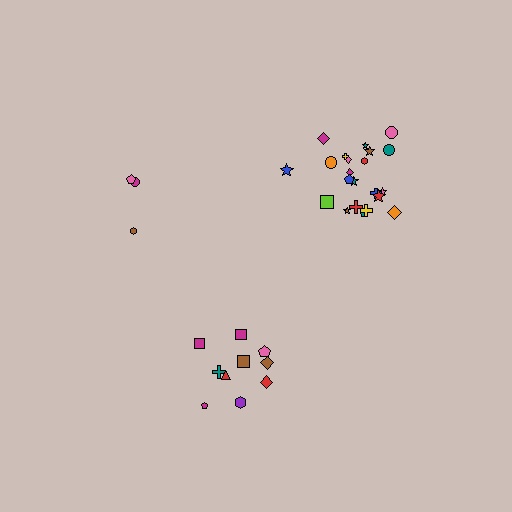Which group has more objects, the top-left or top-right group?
The top-right group.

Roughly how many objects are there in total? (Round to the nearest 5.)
Roughly 35 objects in total.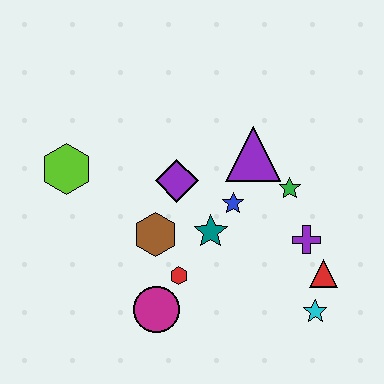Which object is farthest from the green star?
The lime hexagon is farthest from the green star.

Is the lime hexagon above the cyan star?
Yes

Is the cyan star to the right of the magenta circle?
Yes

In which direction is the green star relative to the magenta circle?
The green star is to the right of the magenta circle.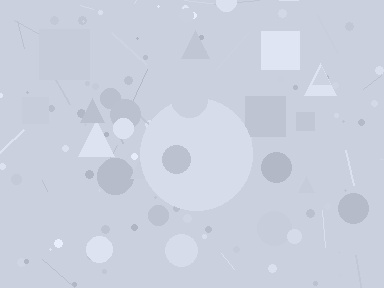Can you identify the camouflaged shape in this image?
The camouflaged shape is a circle.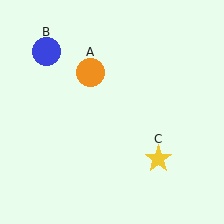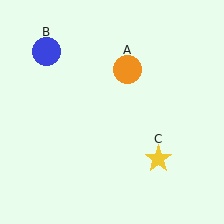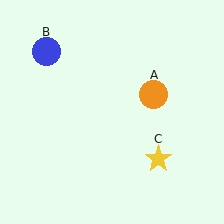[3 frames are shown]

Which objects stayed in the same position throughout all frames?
Blue circle (object B) and yellow star (object C) remained stationary.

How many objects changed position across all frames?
1 object changed position: orange circle (object A).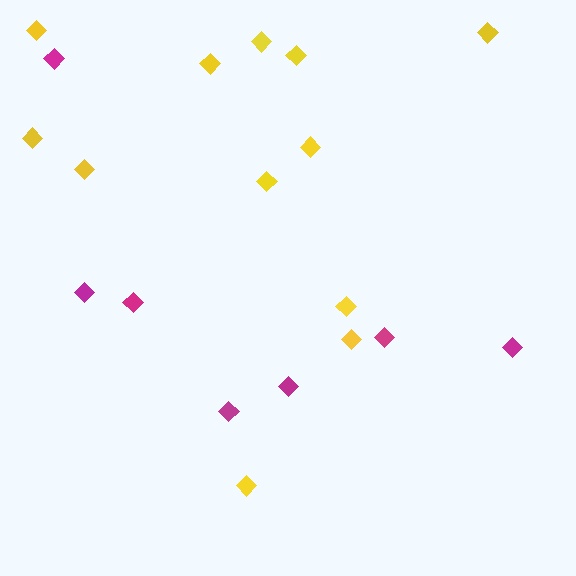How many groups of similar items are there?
There are 2 groups: one group of yellow diamonds (12) and one group of magenta diamonds (7).